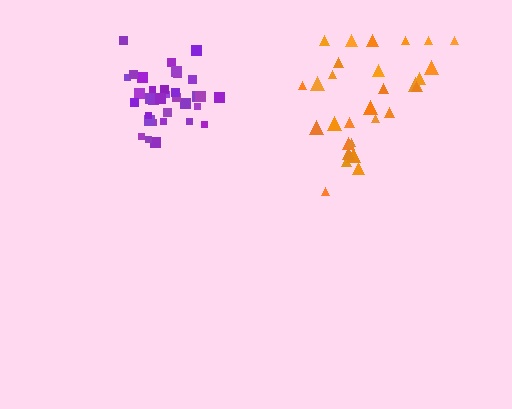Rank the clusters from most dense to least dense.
purple, orange.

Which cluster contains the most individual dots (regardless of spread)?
Purple (34).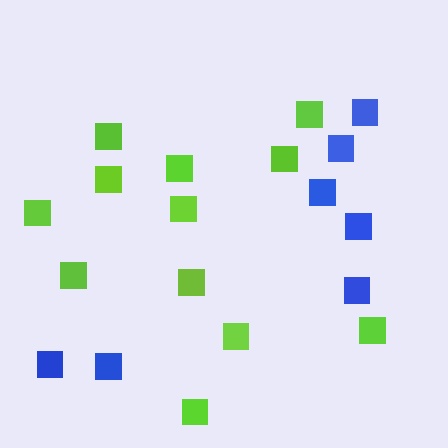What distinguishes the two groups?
There are 2 groups: one group of blue squares (7) and one group of lime squares (12).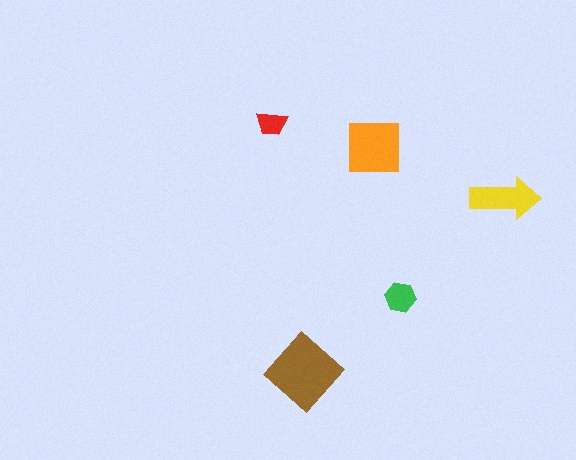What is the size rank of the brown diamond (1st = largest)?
1st.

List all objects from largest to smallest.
The brown diamond, the orange square, the yellow arrow, the green hexagon, the red trapezoid.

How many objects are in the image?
There are 5 objects in the image.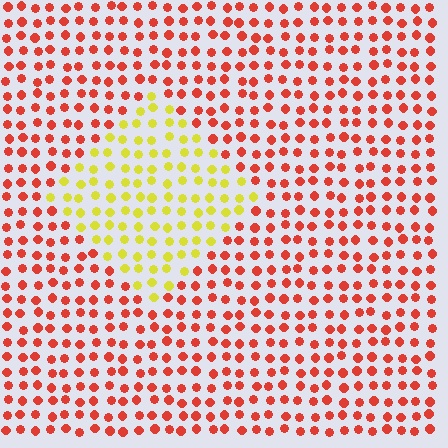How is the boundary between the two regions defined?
The boundary is defined purely by a slight shift in hue (about 59 degrees). Spacing, size, and orientation are identical on both sides.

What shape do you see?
I see a diamond.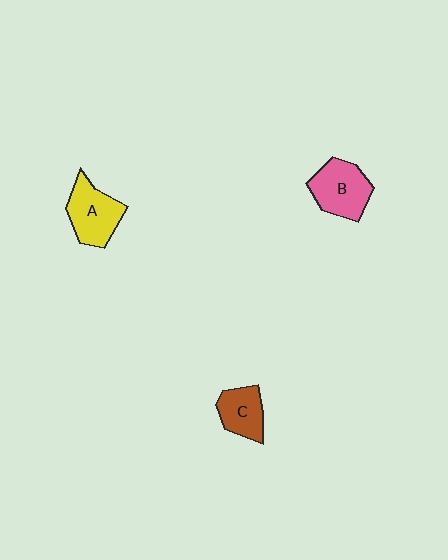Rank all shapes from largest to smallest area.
From largest to smallest: B (pink), A (yellow), C (brown).